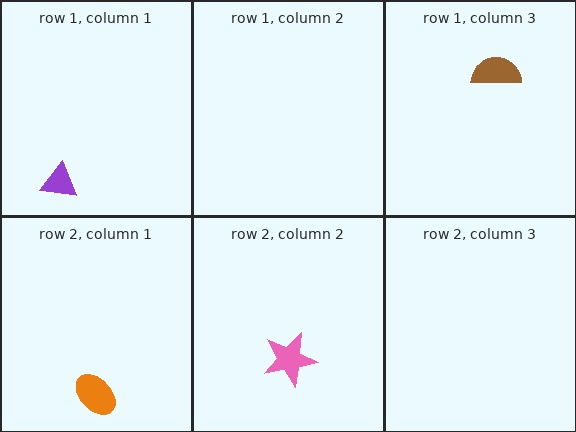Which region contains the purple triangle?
The row 1, column 1 region.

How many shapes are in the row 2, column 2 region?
1.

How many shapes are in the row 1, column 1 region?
1.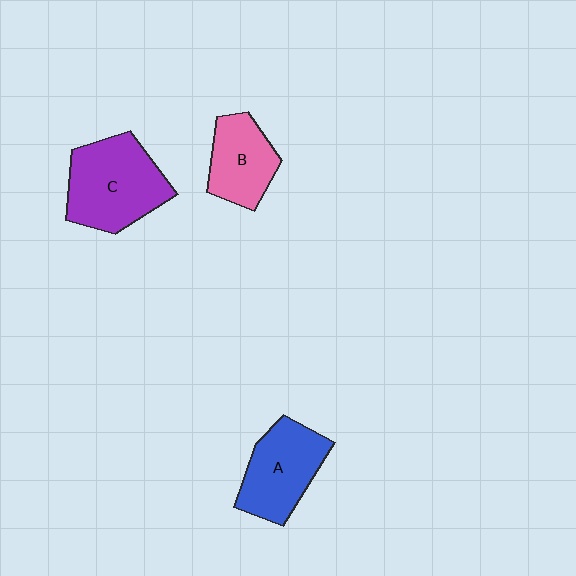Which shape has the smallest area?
Shape B (pink).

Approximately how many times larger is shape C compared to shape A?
Approximately 1.2 times.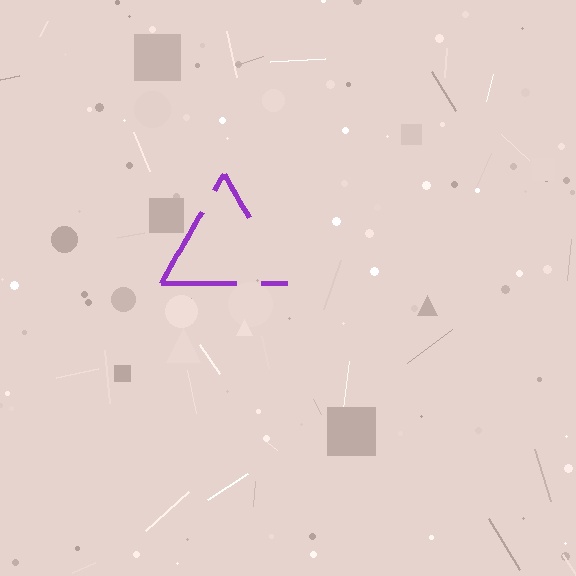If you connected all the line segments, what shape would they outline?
They would outline a triangle.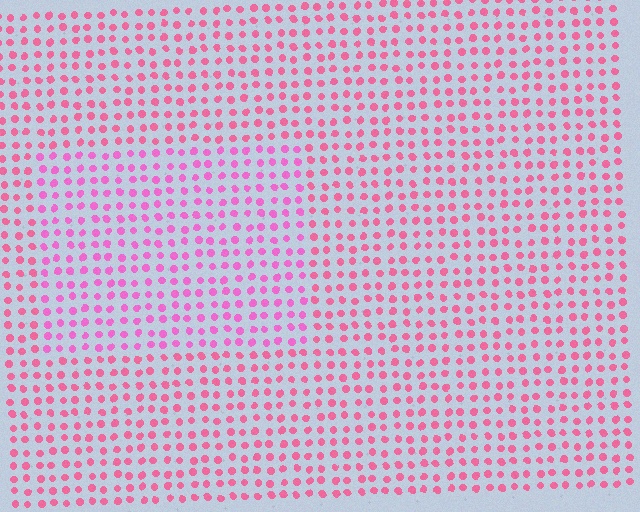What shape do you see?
I see a rectangle.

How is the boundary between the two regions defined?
The boundary is defined purely by a slight shift in hue (about 22 degrees). Spacing, size, and orientation are identical on both sides.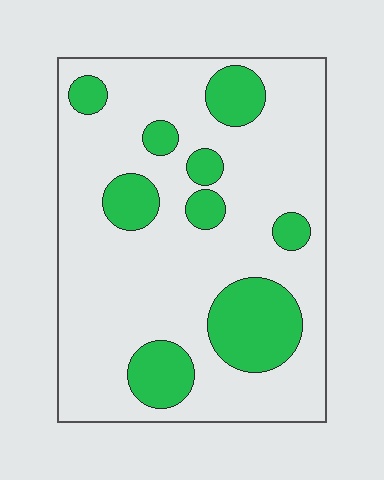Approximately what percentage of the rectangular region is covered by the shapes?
Approximately 25%.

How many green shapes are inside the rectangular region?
9.